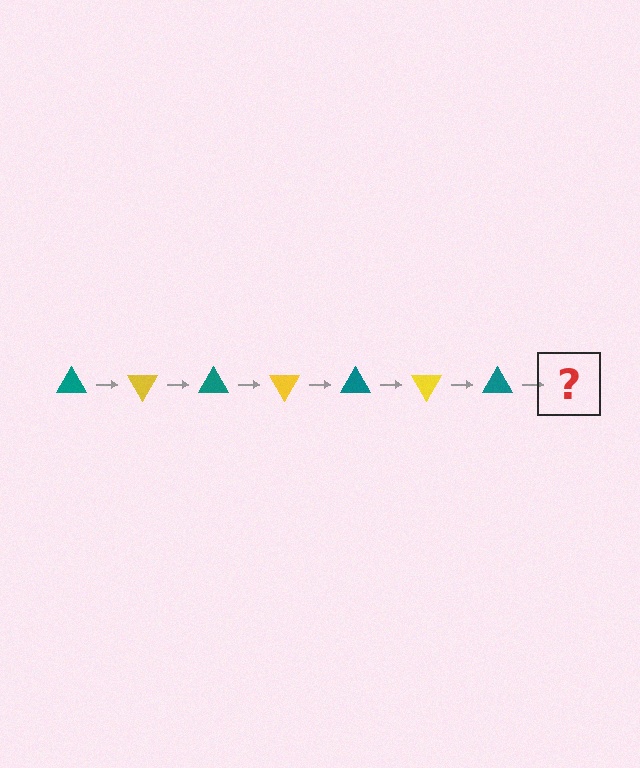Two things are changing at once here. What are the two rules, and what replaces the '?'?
The two rules are that it rotates 60 degrees each step and the color cycles through teal and yellow. The '?' should be a yellow triangle, rotated 420 degrees from the start.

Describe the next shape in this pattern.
It should be a yellow triangle, rotated 420 degrees from the start.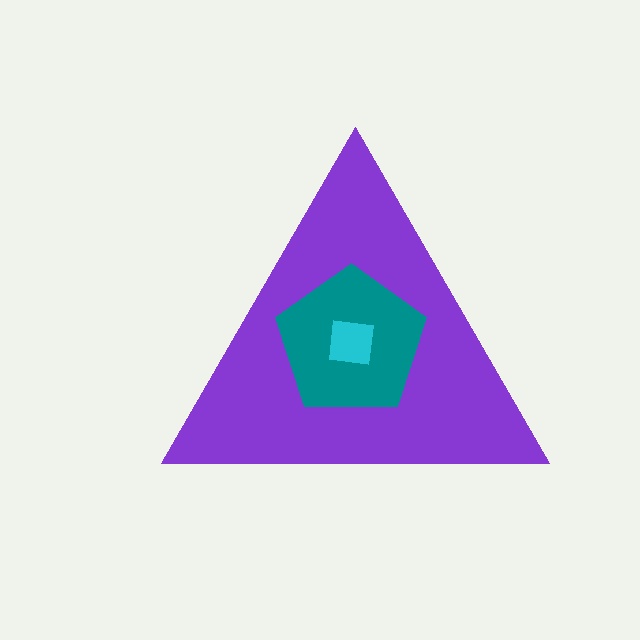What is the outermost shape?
The purple triangle.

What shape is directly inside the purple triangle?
The teal pentagon.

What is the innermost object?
The cyan square.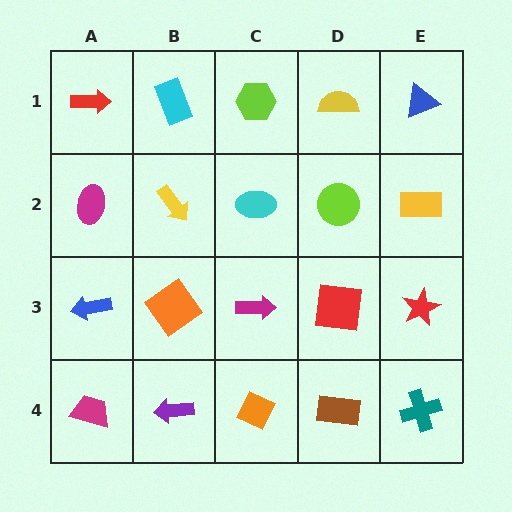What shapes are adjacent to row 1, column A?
A magenta ellipse (row 2, column A), a cyan rectangle (row 1, column B).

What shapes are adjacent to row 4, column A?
A blue arrow (row 3, column A), a purple arrow (row 4, column B).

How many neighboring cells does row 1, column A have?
2.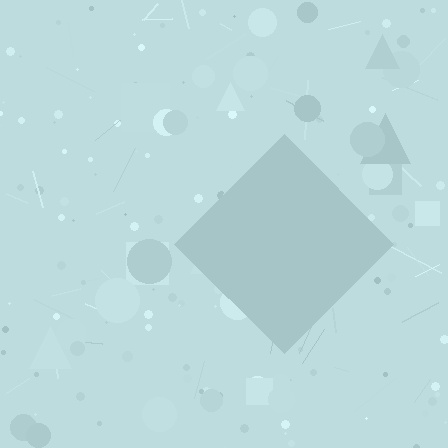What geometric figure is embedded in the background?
A diamond is embedded in the background.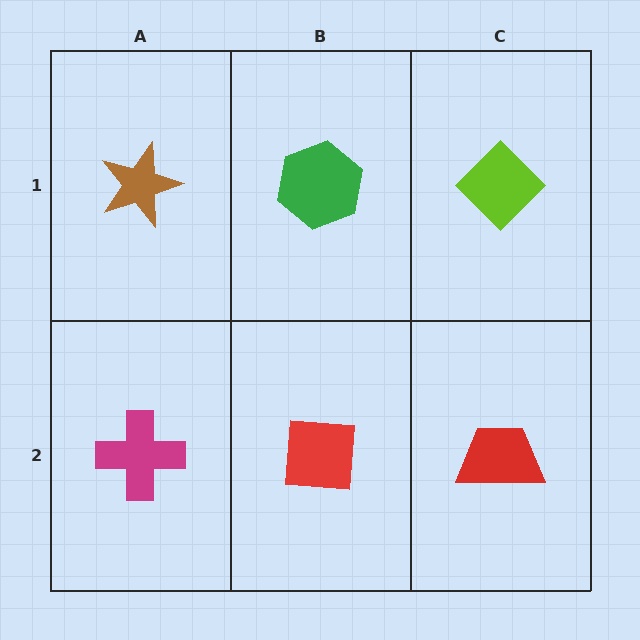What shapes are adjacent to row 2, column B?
A green hexagon (row 1, column B), a magenta cross (row 2, column A), a red trapezoid (row 2, column C).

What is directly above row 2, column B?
A green hexagon.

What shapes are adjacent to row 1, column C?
A red trapezoid (row 2, column C), a green hexagon (row 1, column B).